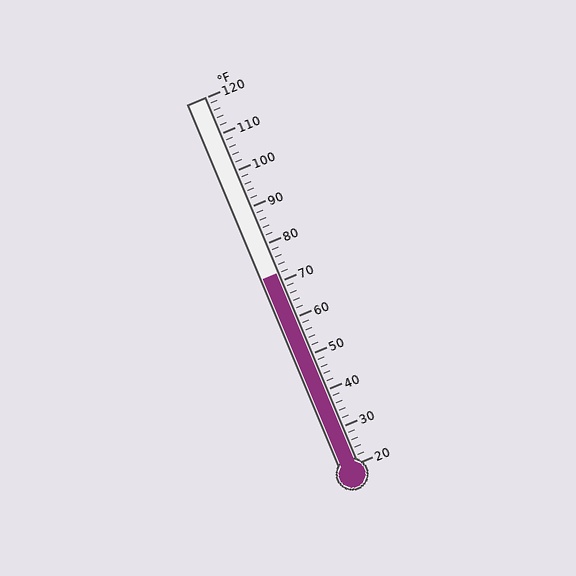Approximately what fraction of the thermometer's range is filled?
The thermometer is filled to approximately 50% of its range.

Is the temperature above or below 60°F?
The temperature is above 60°F.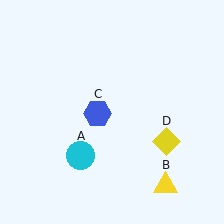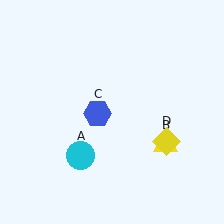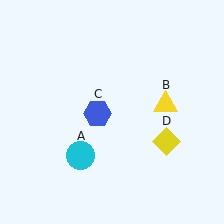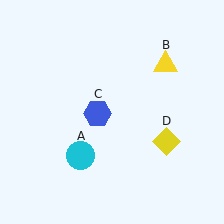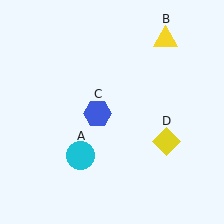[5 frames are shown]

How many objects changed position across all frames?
1 object changed position: yellow triangle (object B).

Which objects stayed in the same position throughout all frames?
Cyan circle (object A) and blue hexagon (object C) and yellow diamond (object D) remained stationary.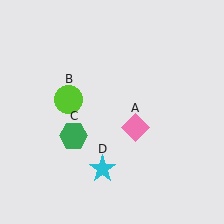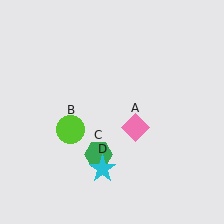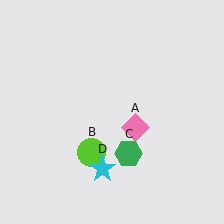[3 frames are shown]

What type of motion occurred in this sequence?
The lime circle (object B), green hexagon (object C) rotated counterclockwise around the center of the scene.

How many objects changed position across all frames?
2 objects changed position: lime circle (object B), green hexagon (object C).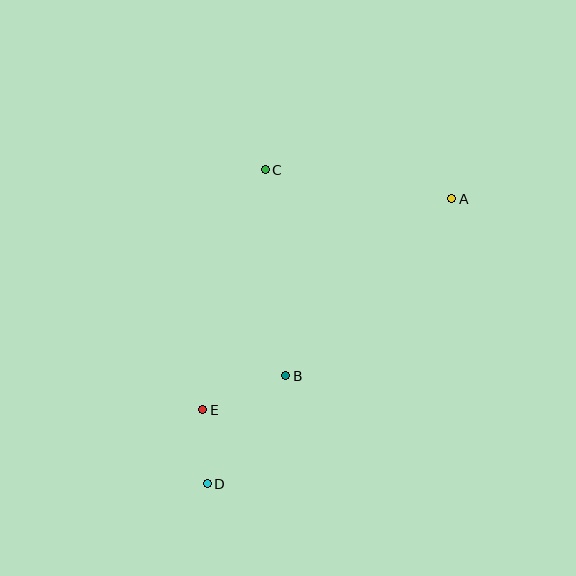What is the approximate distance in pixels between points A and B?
The distance between A and B is approximately 243 pixels.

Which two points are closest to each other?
Points D and E are closest to each other.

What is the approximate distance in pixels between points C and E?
The distance between C and E is approximately 248 pixels.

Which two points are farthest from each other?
Points A and D are farthest from each other.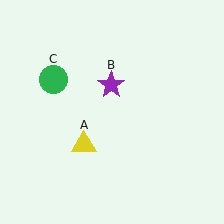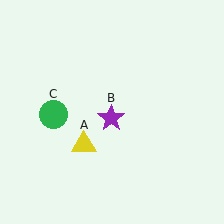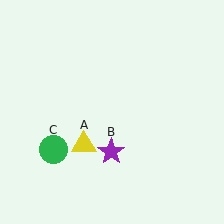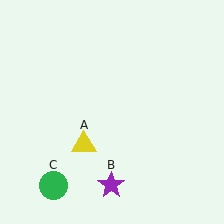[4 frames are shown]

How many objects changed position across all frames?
2 objects changed position: purple star (object B), green circle (object C).